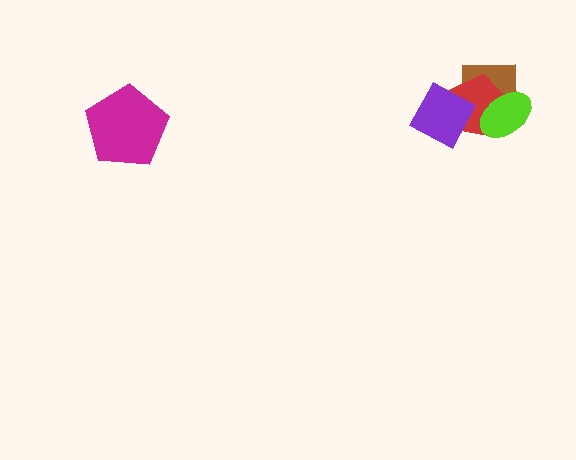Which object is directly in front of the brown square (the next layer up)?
The red pentagon is directly in front of the brown square.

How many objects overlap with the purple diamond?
2 objects overlap with the purple diamond.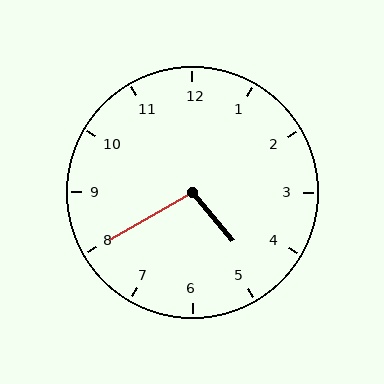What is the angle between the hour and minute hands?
Approximately 100 degrees.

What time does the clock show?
4:40.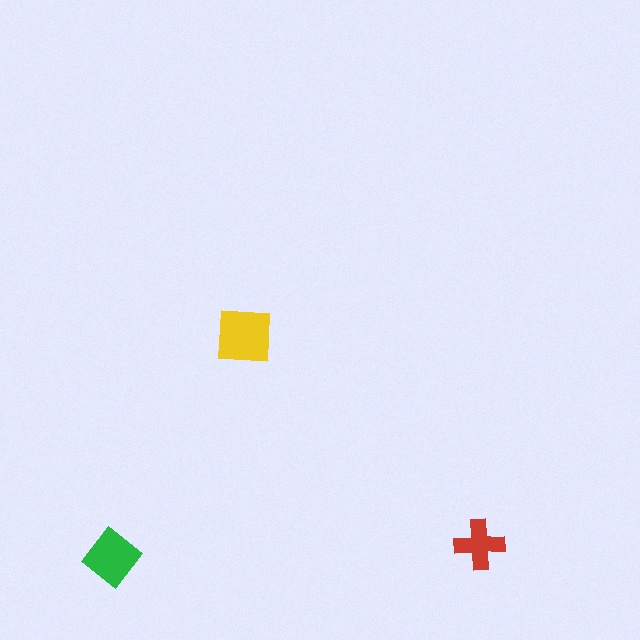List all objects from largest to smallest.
The yellow square, the green diamond, the red cross.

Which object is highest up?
The yellow square is topmost.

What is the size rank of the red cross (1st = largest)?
3rd.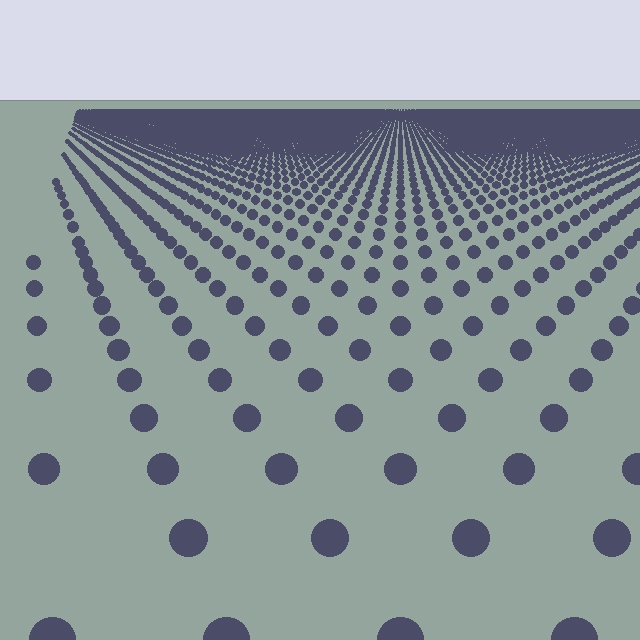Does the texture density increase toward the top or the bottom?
Density increases toward the top.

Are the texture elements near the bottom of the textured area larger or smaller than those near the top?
Larger. Near the bottom, elements are closer to the viewer and appear at a bigger on-screen size.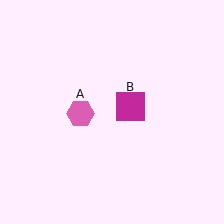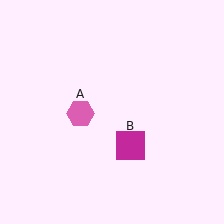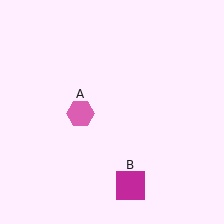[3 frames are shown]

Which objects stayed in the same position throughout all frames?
Pink hexagon (object A) remained stationary.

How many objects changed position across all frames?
1 object changed position: magenta square (object B).